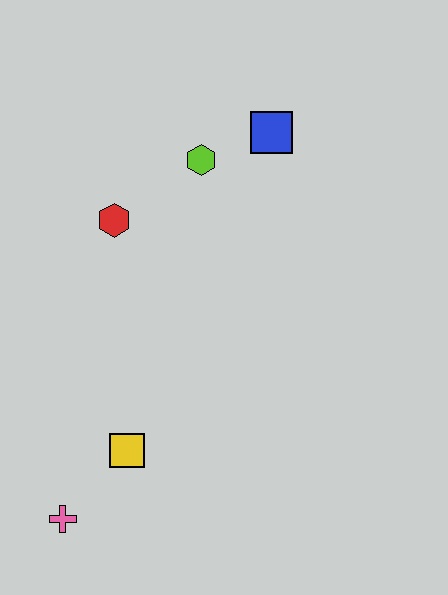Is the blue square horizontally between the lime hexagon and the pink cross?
No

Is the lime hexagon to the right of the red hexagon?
Yes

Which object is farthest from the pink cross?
The blue square is farthest from the pink cross.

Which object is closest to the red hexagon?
The lime hexagon is closest to the red hexagon.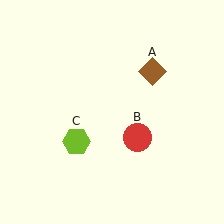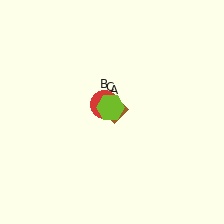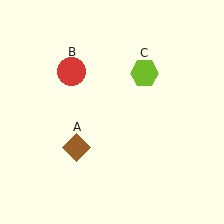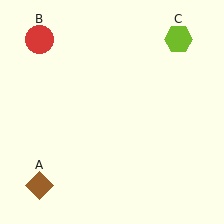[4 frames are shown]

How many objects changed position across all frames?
3 objects changed position: brown diamond (object A), red circle (object B), lime hexagon (object C).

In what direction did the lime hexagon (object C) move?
The lime hexagon (object C) moved up and to the right.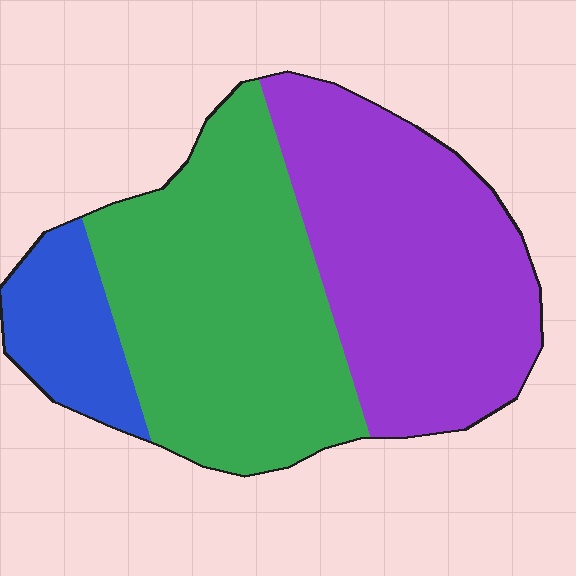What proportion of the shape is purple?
Purple takes up about two fifths (2/5) of the shape.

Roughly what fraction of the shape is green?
Green covers roughly 45% of the shape.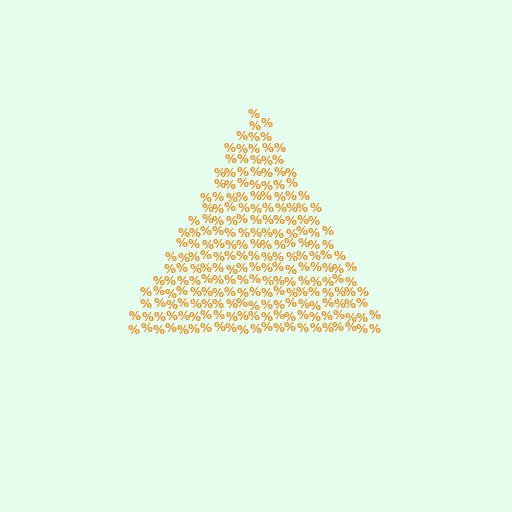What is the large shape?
The large shape is a triangle.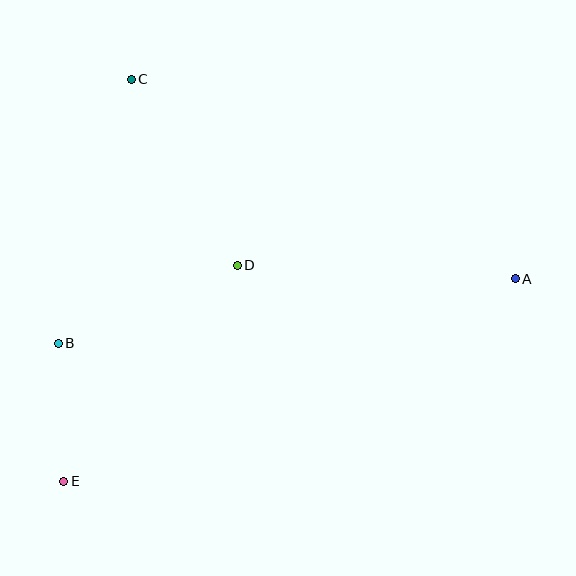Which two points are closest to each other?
Points B and E are closest to each other.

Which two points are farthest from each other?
Points A and E are farthest from each other.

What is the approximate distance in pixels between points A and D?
The distance between A and D is approximately 278 pixels.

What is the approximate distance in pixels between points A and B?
The distance between A and B is approximately 462 pixels.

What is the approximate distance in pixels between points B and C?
The distance between B and C is approximately 274 pixels.